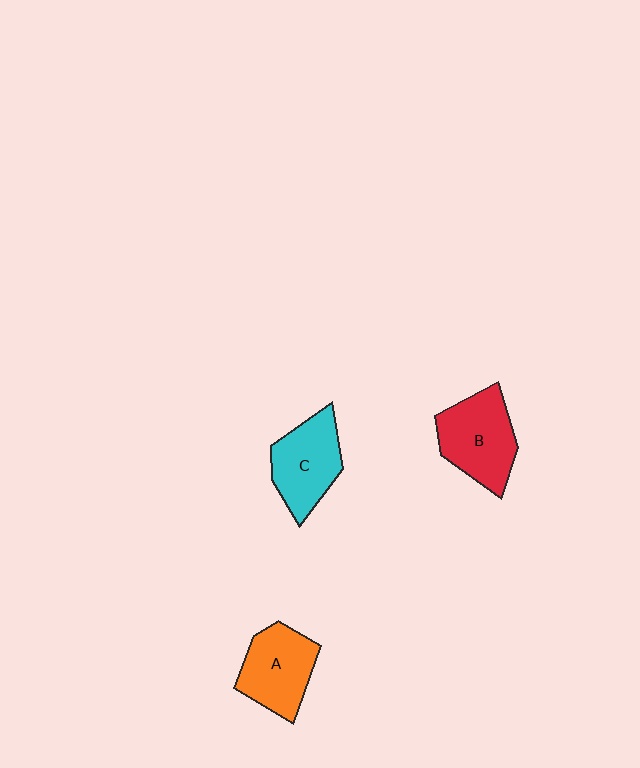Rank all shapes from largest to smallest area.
From largest to smallest: B (red), C (cyan), A (orange).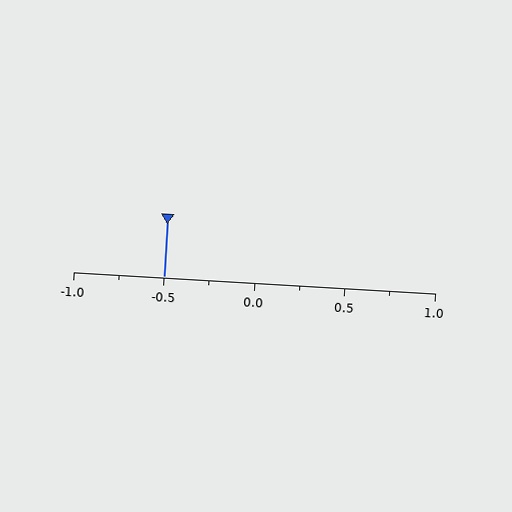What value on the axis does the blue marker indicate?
The marker indicates approximately -0.5.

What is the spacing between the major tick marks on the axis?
The major ticks are spaced 0.5 apart.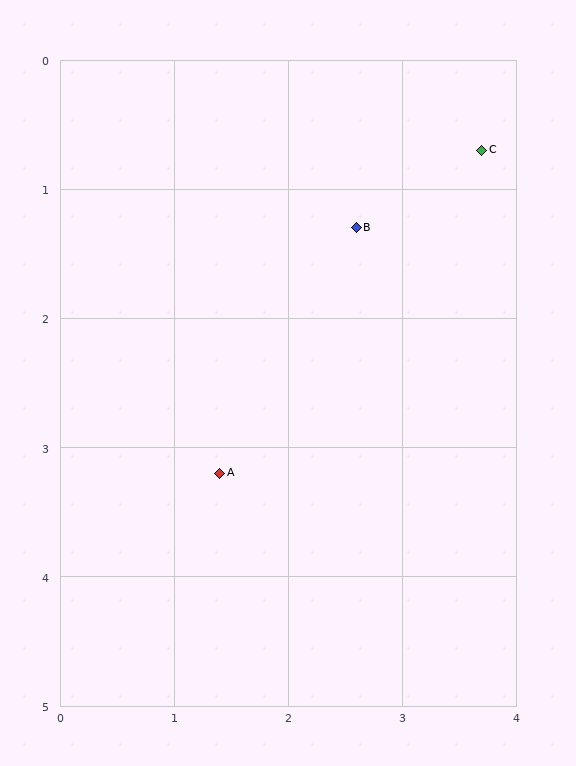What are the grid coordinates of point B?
Point B is at approximately (2.6, 1.3).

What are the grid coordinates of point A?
Point A is at approximately (1.4, 3.2).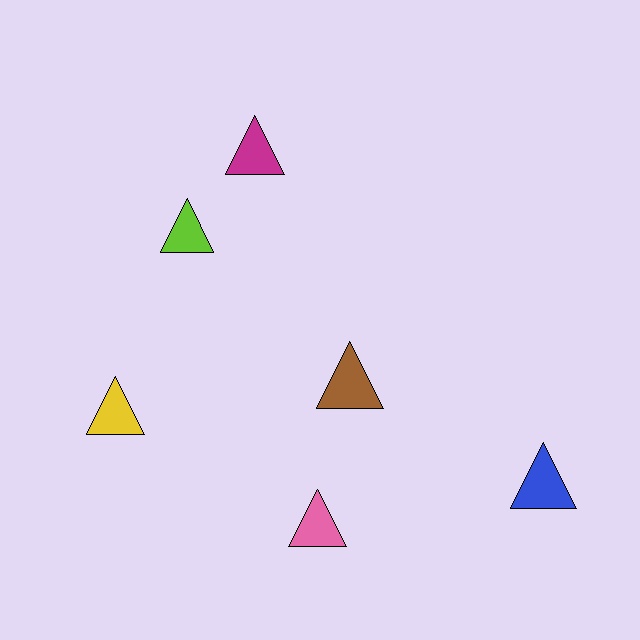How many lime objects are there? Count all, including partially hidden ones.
There is 1 lime object.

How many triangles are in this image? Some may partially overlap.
There are 6 triangles.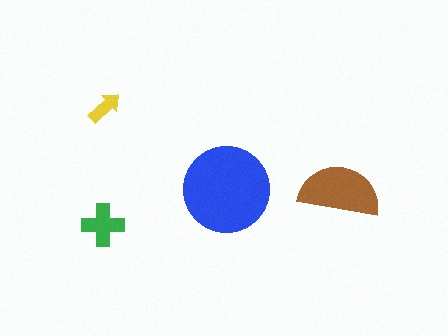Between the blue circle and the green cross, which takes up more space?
The blue circle.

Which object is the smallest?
The yellow arrow.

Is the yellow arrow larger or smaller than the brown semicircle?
Smaller.